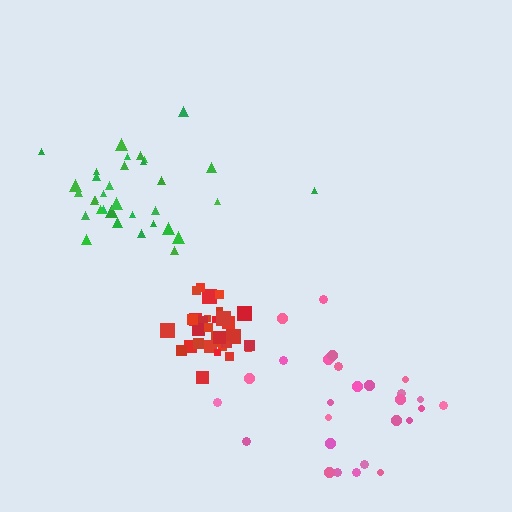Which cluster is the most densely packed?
Red.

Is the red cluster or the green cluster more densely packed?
Red.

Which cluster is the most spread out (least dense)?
Pink.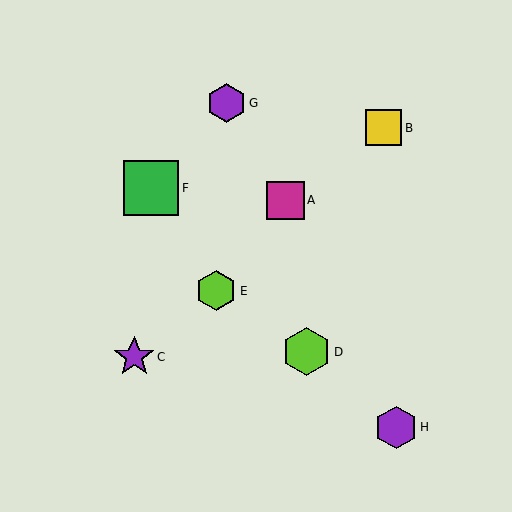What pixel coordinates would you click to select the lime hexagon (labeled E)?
Click at (216, 291) to select the lime hexagon E.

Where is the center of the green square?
The center of the green square is at (151, 188).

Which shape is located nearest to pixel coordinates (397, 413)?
The purple hexagon (labeled H) at (396, 427) is nearest to that location.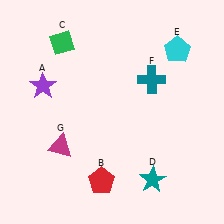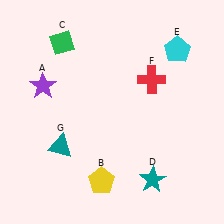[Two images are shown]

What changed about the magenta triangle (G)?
In Image 1, G is magenta. In Image 2, it changed to teal.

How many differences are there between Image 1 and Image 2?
There are 3 differences between the two images.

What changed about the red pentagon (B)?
In Image 1, B is red. In Image 2, it changed to yellow.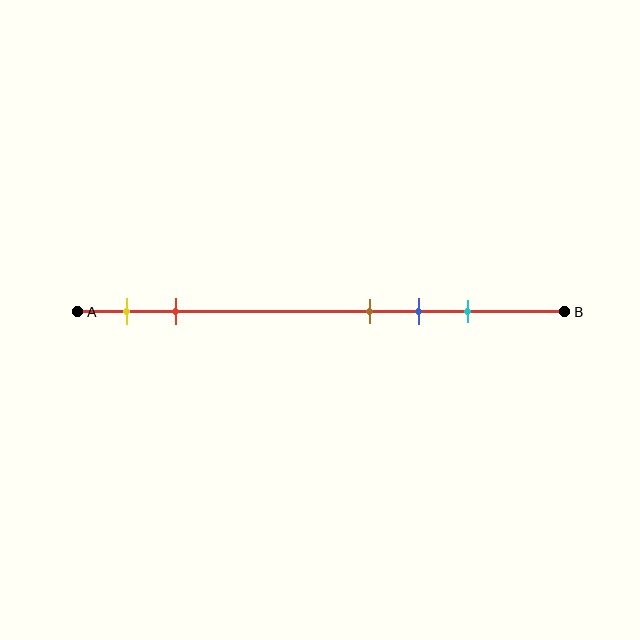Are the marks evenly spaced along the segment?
No, the marks are not evenly spaced.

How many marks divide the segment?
There are 5 marks dividing the segment.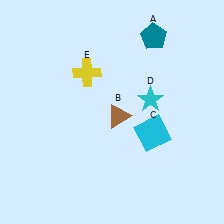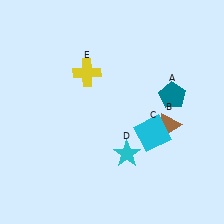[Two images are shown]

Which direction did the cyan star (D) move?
The cyan star (D) moved down.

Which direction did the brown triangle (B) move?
The brown triangle (B) moved right.